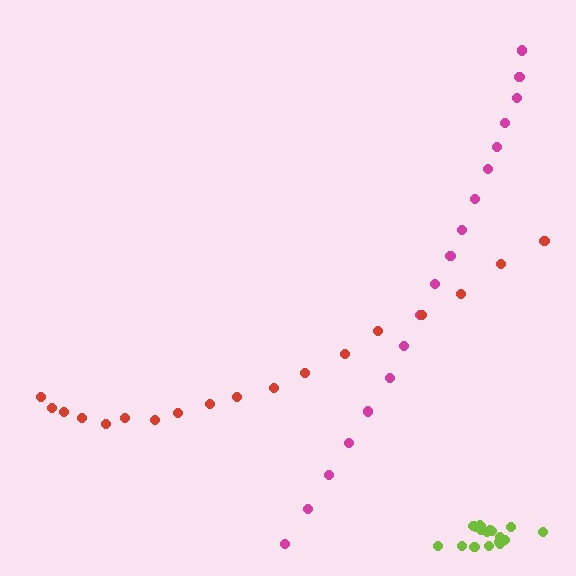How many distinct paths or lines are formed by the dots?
There are 3 distinct paths.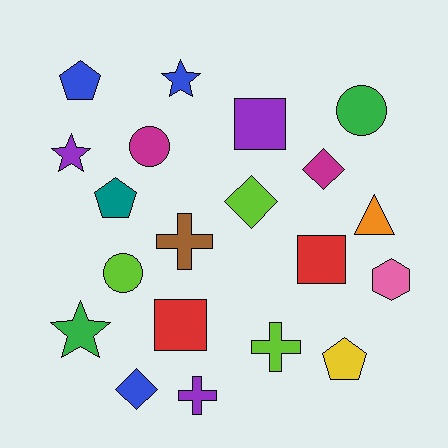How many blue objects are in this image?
There are 3 blue objects.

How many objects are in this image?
There are 20 objects.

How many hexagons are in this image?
There is 1 hexagon.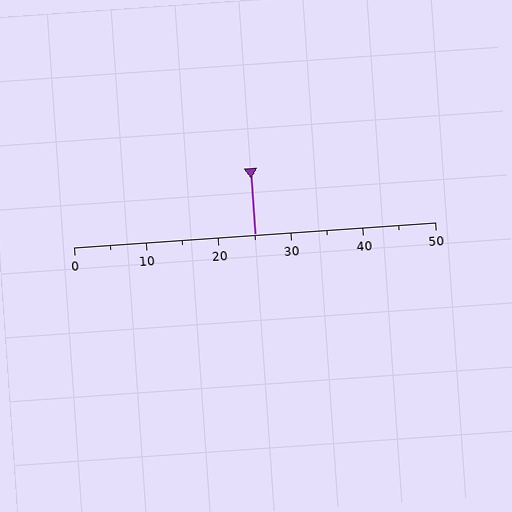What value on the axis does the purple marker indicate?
The marker indicates approximately 25.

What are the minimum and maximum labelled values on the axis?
The axis runs from 0 to 50.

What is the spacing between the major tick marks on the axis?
The major ticks are spaced 10 apart.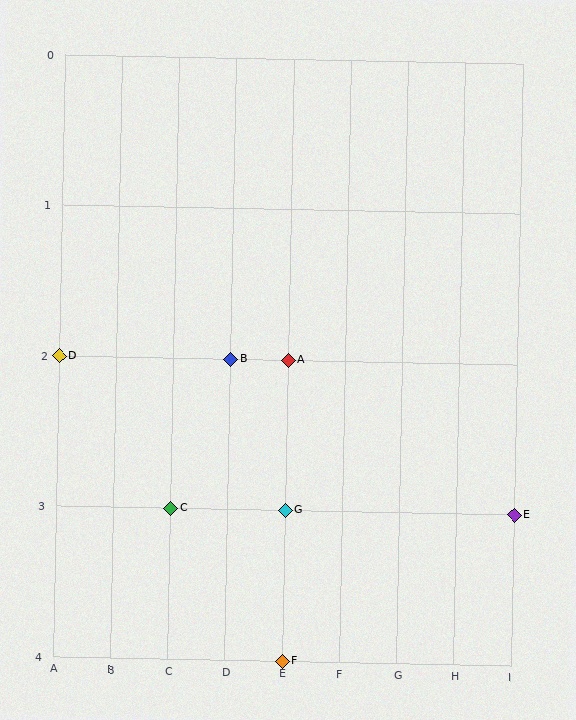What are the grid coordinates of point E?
Point E is at grid coordinates (I, 3).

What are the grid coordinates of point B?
Point B is at grid coordinates (D, 2).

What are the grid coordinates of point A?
Point A is at grid coordinates (E, 2).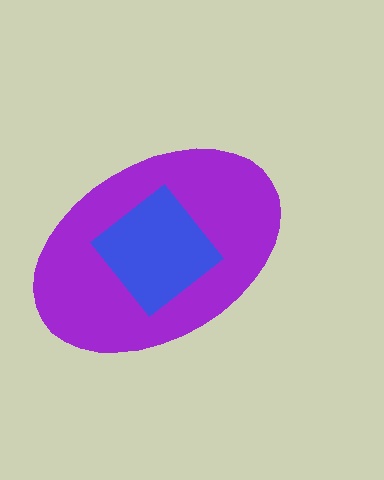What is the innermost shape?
The blue diamond.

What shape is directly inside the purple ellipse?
The blue diamond.